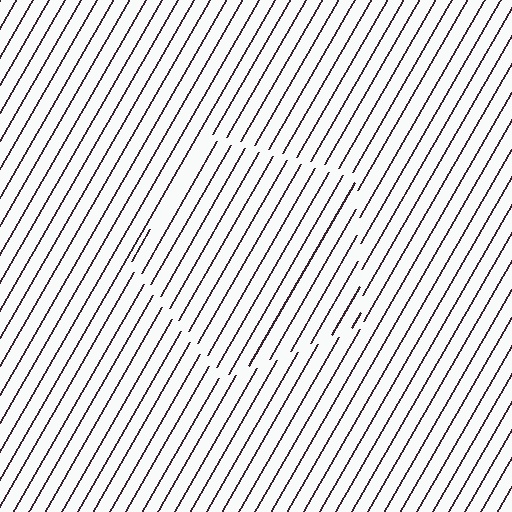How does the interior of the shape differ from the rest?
The interior of the shape contains the same grating, shifted by half a period — the contour is defined by the phase discontinuity where line-ends from the inner and outer gratings abut.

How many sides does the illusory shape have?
5 sides — the line-ends trace a pentagon.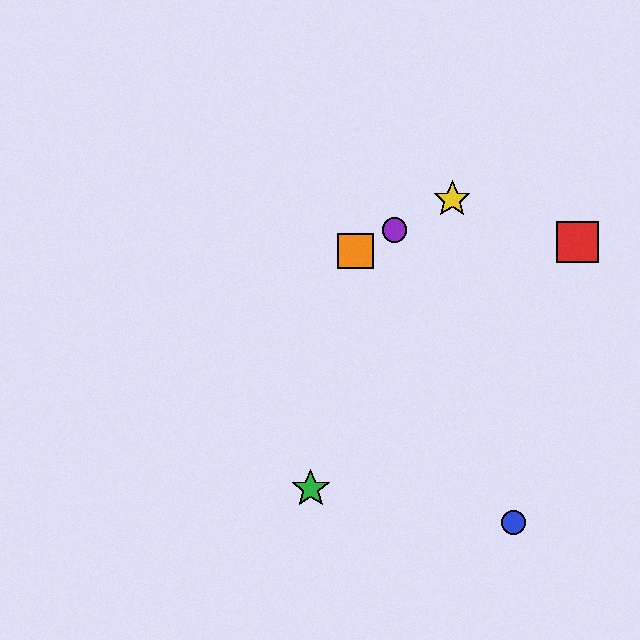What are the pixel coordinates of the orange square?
The orange square is at (356, 251).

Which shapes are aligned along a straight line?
The yellow star, the purple circle, the orange square are aligned along a straight line.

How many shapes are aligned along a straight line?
3 shapes (the yellow star, the purple circle, the orange square) are aligned along a straight line.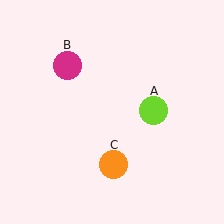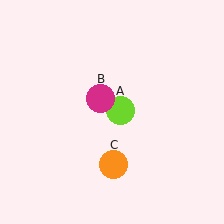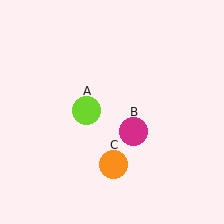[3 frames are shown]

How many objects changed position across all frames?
2 objects changed position: lime circle (object A), magenta circle (object B).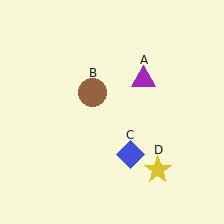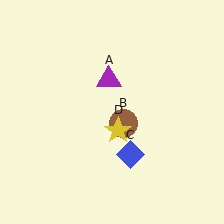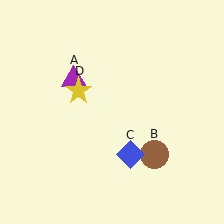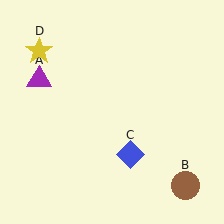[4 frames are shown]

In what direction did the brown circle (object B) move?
The brown circle (object B) moved down and to the right.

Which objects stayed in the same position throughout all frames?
Blue diamond (object C) remained stationary.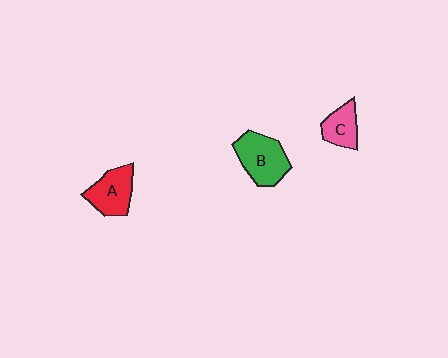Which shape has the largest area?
Shape B (green).